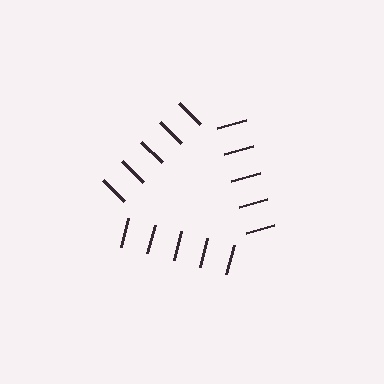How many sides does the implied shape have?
3 sides — the line-ends trace a triangle.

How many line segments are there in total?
15 — 5 along each of the 3 edges.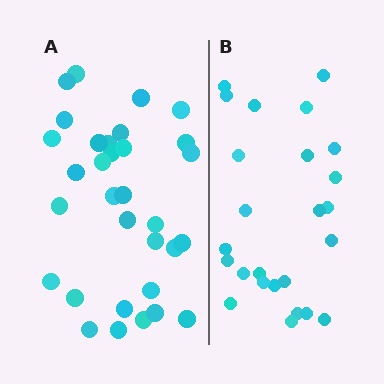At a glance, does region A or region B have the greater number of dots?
Region A (the left region) has more dots.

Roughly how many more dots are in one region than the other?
Region A has roughly 8 or so more dots than region B.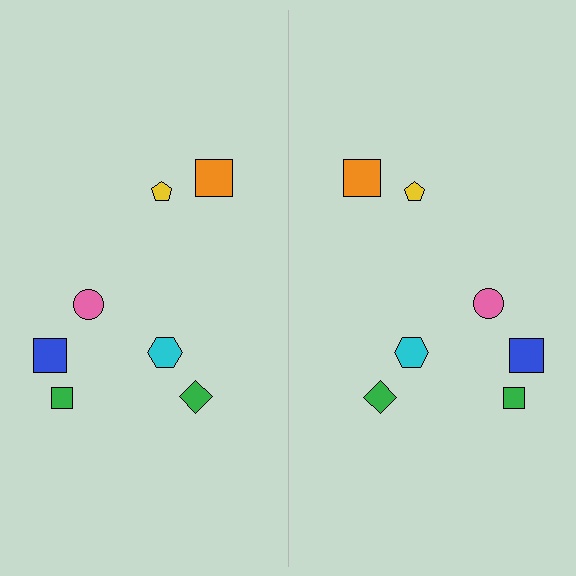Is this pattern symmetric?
Yes, this pattern has bilateral (reflection) symmetry.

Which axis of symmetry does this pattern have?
The pattern has a vertical axis of symmetry running through the center of the image.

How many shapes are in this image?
There are 14 shapes in this image.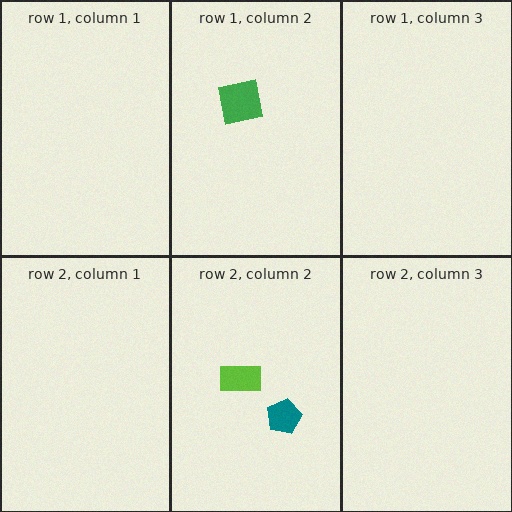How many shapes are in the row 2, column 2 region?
2.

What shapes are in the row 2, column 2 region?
The teal pentagon, the lime rectangle.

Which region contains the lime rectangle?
The row 2, column 2 region.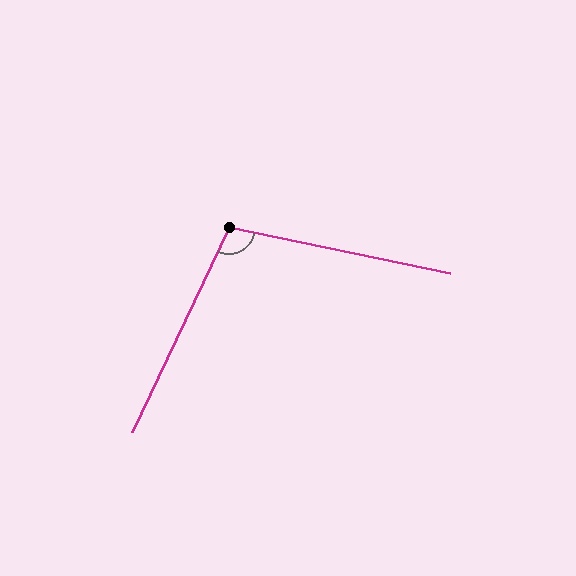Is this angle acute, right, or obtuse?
It is obtuse.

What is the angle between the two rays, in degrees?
Approximately 104 degrees.